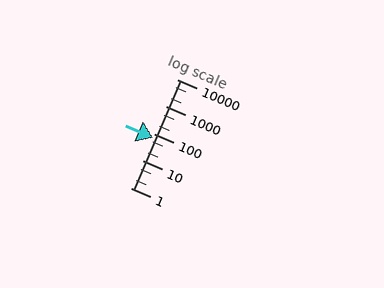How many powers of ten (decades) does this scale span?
The scale spans 4 decades, from 1 to 10000.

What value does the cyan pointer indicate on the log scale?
The pointer indicates approximately 69.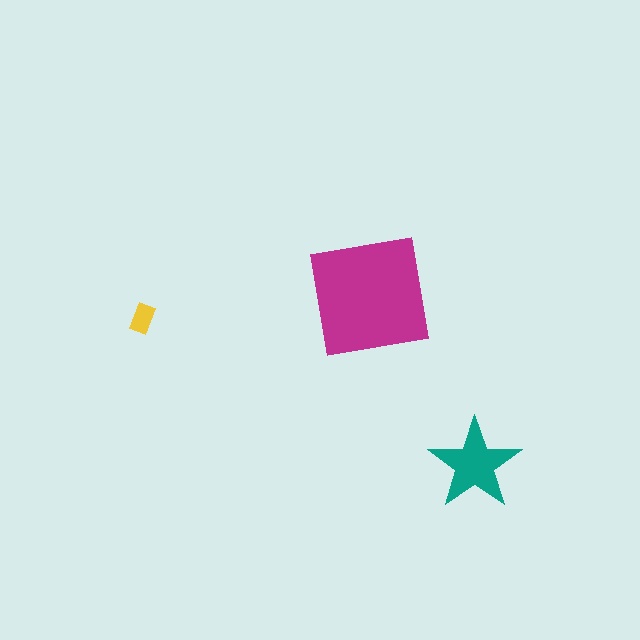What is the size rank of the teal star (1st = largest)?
2nd.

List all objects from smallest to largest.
The yellow rectangle, the teal star, the magenta square.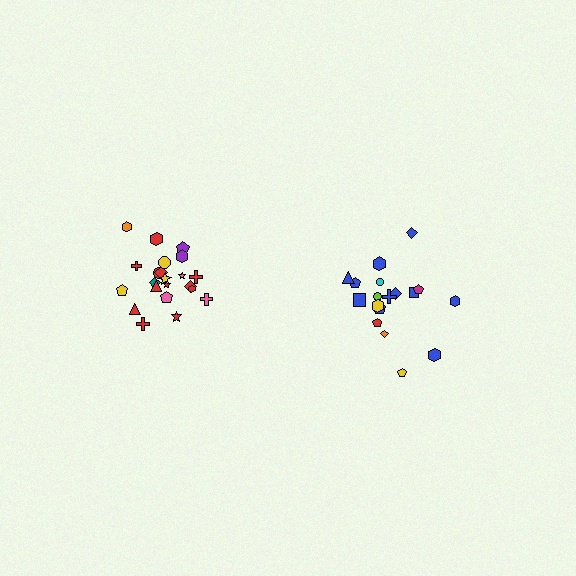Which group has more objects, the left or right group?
The left group.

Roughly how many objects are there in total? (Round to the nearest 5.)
Roughly 40 objects in total.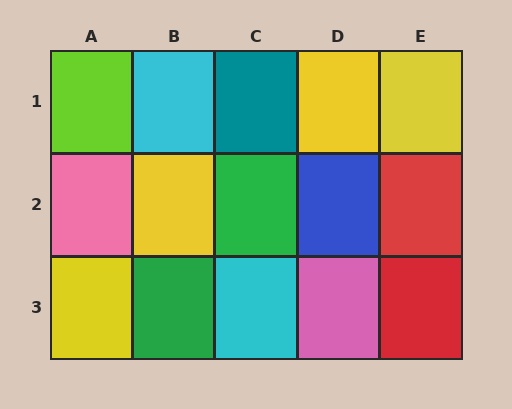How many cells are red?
2 cells are red.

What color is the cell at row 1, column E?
Yellow.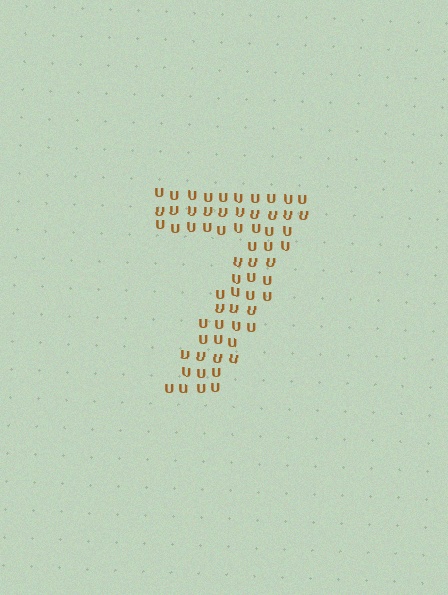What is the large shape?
The large shape is the digit 7.